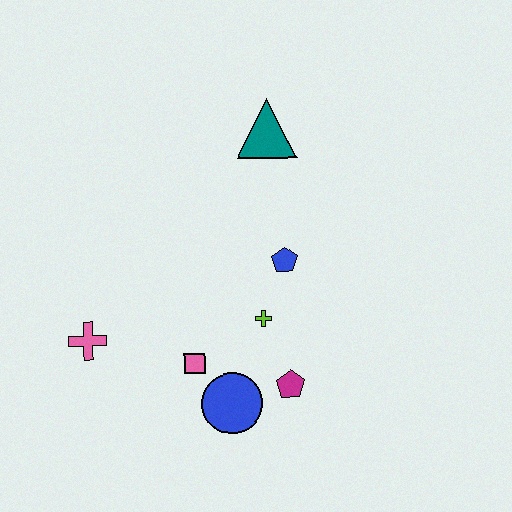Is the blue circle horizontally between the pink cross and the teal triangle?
Yes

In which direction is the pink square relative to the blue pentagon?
The pink square is below the blue pentagon.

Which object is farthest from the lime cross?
The teal triangle is farthest from the lime cross.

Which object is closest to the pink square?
The blue circle is closest to the pink square.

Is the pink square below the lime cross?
Yes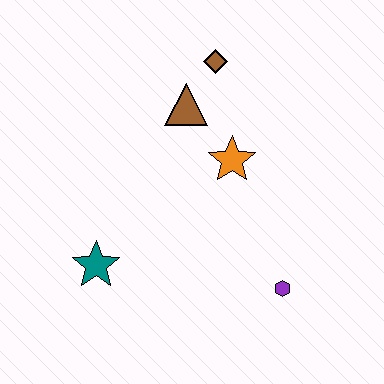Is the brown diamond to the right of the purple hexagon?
No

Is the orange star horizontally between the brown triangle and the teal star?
No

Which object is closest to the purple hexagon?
The orange star is closest to the purple hexagon.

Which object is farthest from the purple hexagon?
The brown diamond is farthest from the purple hexagon.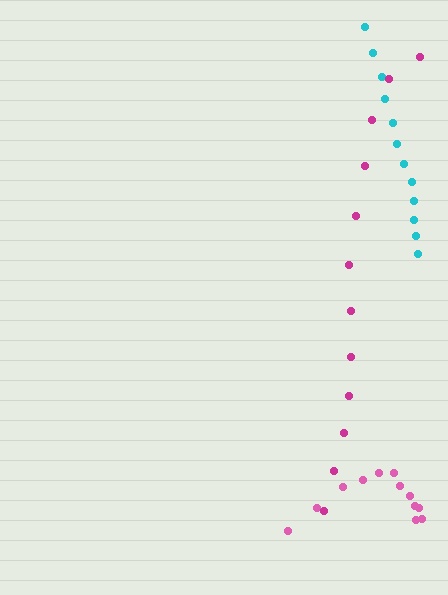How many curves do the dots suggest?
There are 3 distinct paths.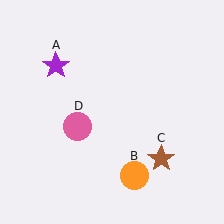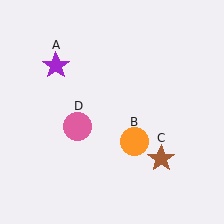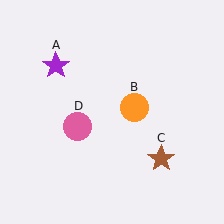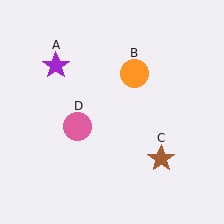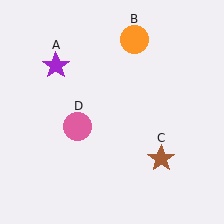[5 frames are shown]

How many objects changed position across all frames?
1 object changed position: orange circle (object B).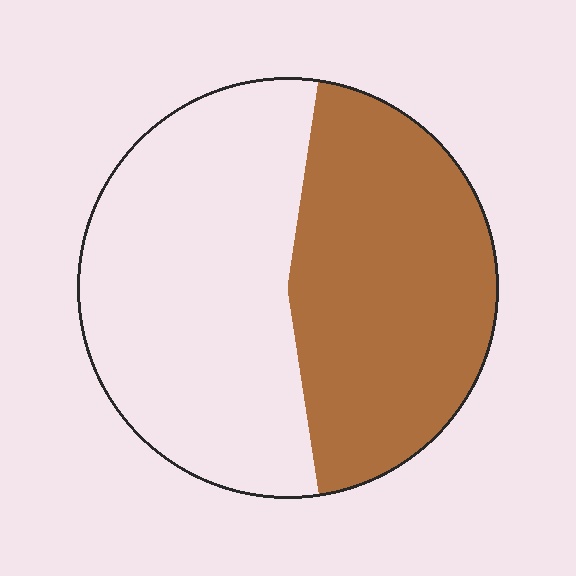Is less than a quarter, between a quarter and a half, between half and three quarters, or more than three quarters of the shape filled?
Between a quarter and a half.